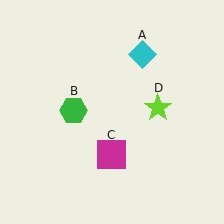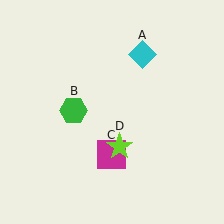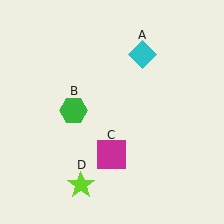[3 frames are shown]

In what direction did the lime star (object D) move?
The lime star (object D) moved down and to the left.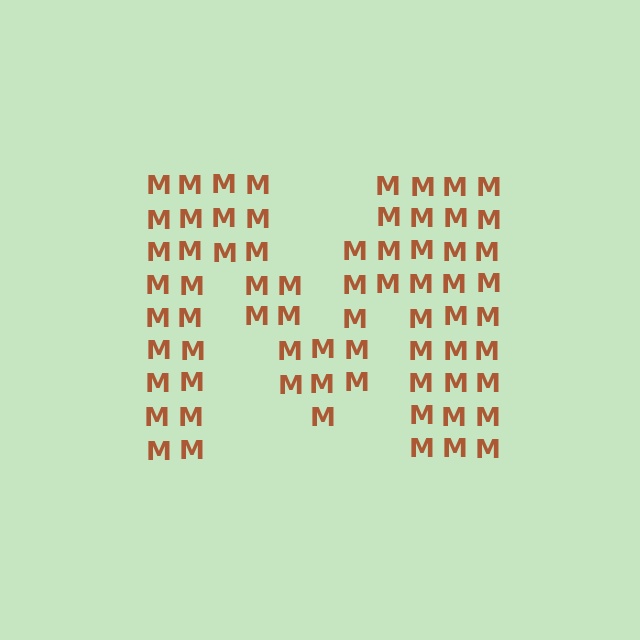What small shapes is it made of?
It is made of small letter M's.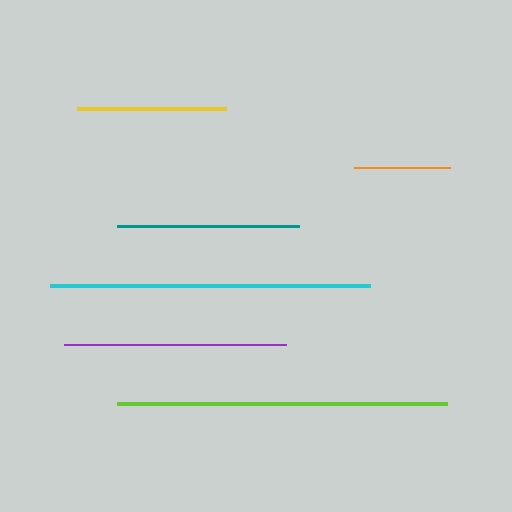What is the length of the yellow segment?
The yellow segment is approximately 148 pixels long.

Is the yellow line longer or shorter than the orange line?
The yellow line is longer than the orange line.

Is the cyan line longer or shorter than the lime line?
The lime line is longer than the cyan line.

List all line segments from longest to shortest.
From longest to shortest: lime, cyan, purple, teal, yellow, orange.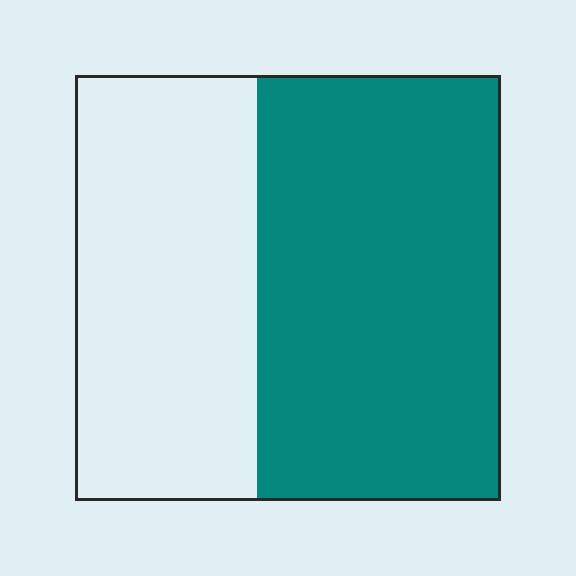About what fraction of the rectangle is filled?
About three fifths (3/5).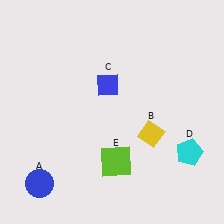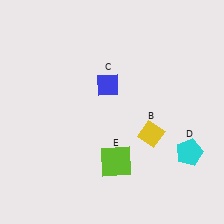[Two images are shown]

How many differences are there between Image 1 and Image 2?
There is 1 difference between the two images.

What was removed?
The blue circle (A) was removed in Image 2.